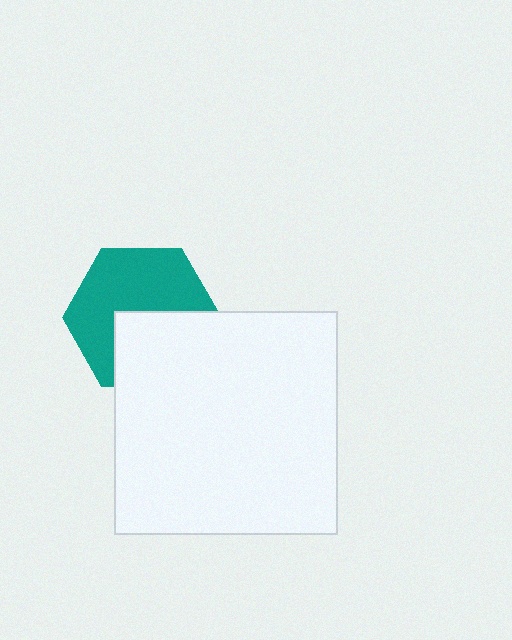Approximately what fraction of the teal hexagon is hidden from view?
Roughly 41% of the teal hexagon is hidden behind the white square.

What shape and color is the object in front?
The object in front is a white square.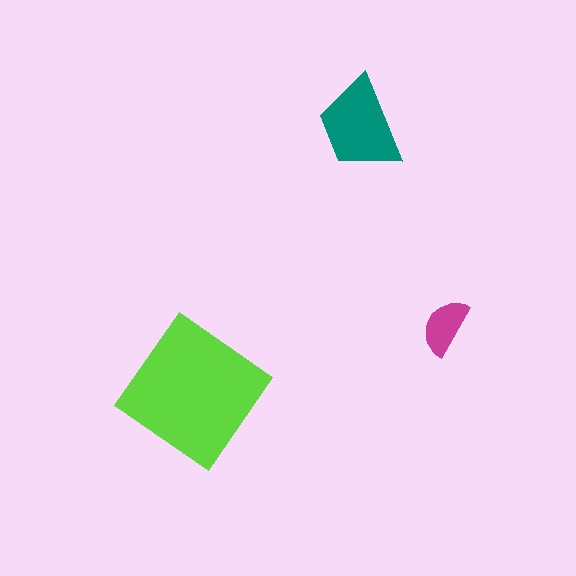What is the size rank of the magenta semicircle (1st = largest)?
3rd.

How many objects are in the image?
There are 3 objects in the image.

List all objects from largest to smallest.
The lime diamond, the teal trapezoid, the magenta semicircle.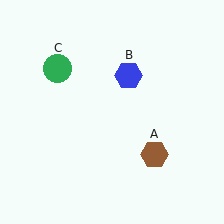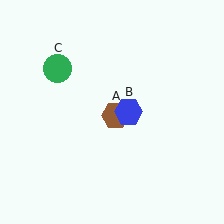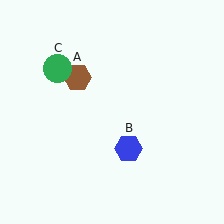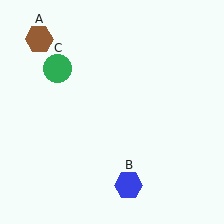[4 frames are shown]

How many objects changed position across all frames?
2 objects changed position: brown hexagon (object A), blue hexagon (object B).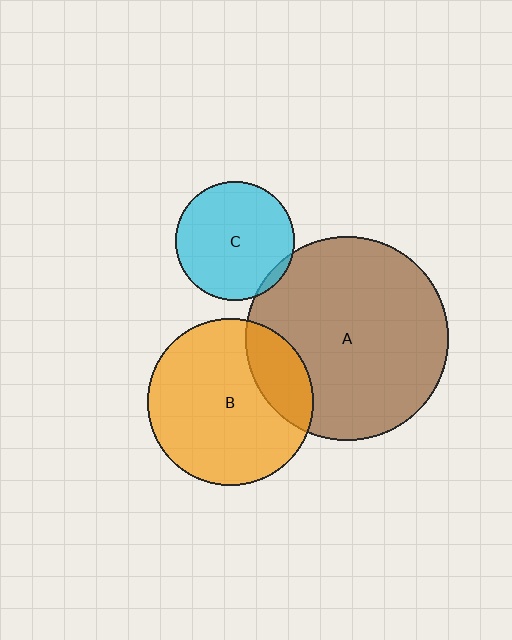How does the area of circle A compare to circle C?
Approximately 2.9 times.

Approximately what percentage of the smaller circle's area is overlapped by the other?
Approximately 20%.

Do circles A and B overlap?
Yes.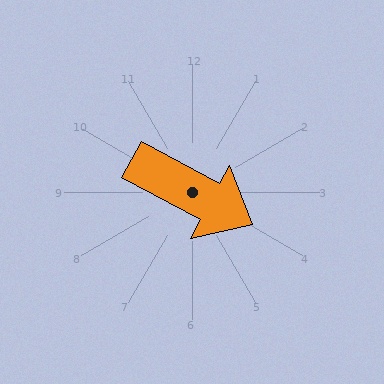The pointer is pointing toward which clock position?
Roughly 4 o'clock.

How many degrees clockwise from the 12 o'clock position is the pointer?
Approximately 119 degrees.